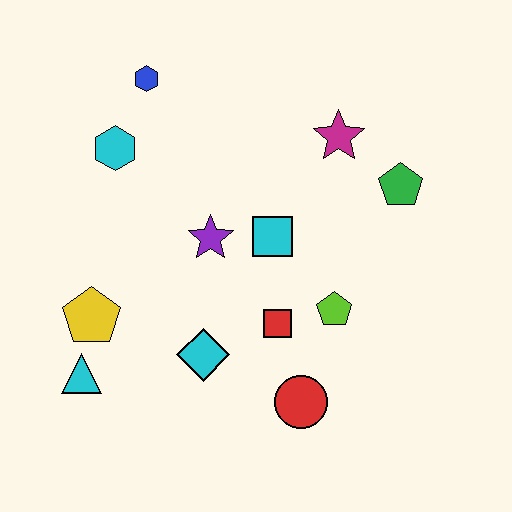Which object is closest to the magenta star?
The green pentagon is closest to the magenta star.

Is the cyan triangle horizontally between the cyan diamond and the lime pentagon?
No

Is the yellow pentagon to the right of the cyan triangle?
Yes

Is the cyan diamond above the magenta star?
No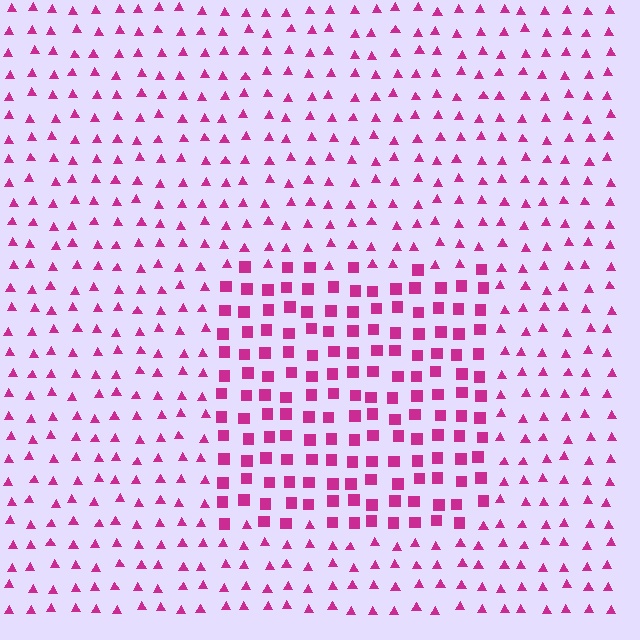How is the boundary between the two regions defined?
The boundary is defined by a change in element shape: squares inside vs. triangles outside. All elements share the same color and spacing.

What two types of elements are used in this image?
The image uses squares inside the rectangle region and triangles outside it.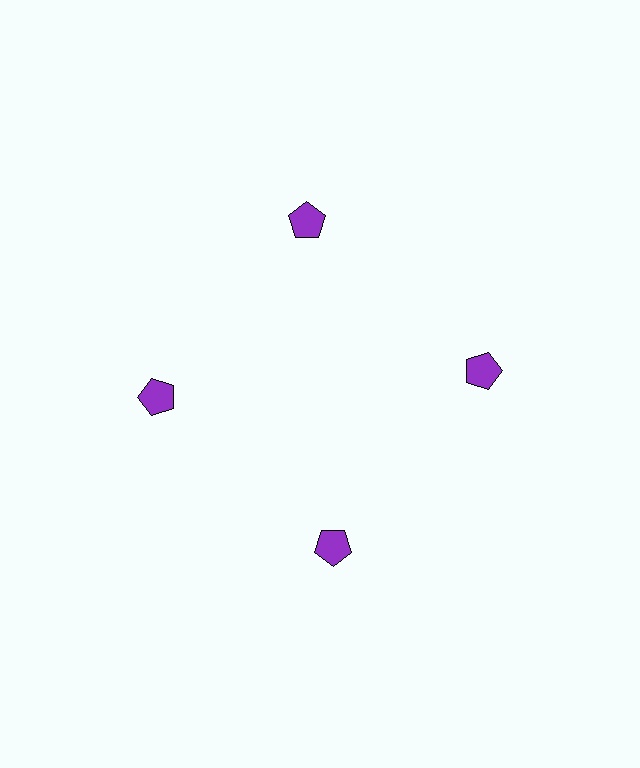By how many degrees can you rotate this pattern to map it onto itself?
The pattern maps onto itself every 90 degrees of rotation.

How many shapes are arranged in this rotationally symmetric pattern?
There are 4 shapes, arranged in 4 groups of 1.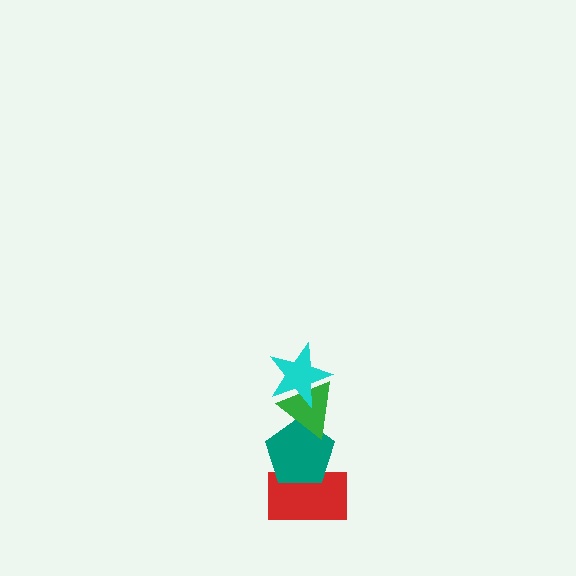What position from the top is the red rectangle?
The red rectangle is 4th from the top.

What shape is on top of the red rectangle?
The teal pentagon is on top of the red rectangle.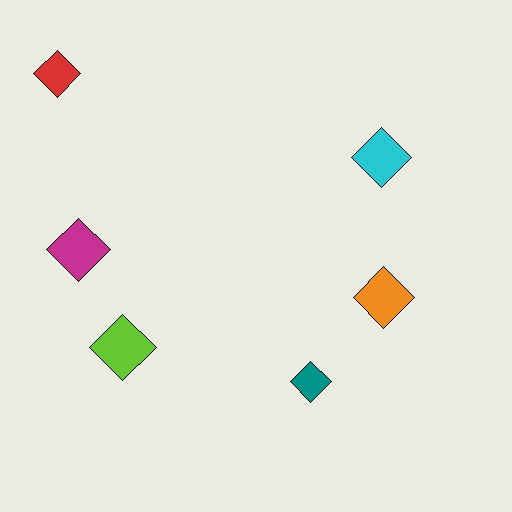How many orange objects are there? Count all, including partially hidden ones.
There is 1 orange object.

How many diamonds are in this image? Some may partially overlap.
There are 6 diamonds.